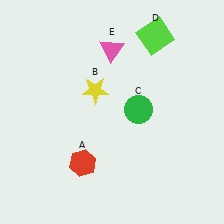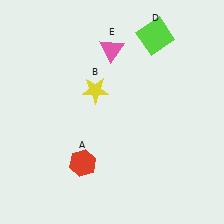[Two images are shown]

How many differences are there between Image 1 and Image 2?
There is 1 difference between the two images.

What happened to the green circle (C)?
The green circle (C) was removed in Image 2. It was in the top-right area of Image 1.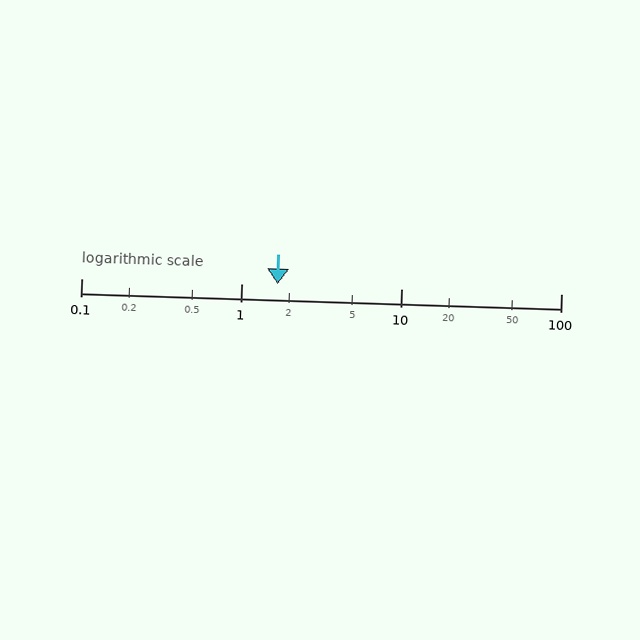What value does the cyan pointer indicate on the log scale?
The pointer indicates approximately 1.7.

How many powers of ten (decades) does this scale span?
The scale spans 3 decades, from 0.1 to 100.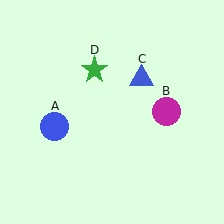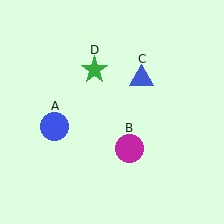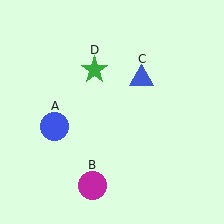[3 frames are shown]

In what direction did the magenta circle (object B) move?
The magenta circle (object B) moved down and to the left.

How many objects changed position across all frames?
1 object changed position: magenta circle (object B).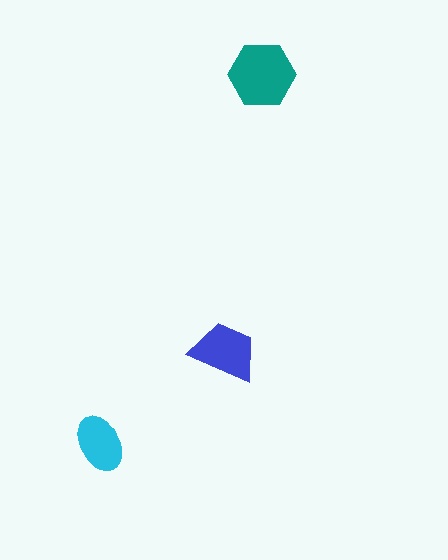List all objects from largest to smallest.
The teal hexagon, the blue trapezoid, the cyan ellipse.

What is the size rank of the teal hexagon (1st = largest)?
1st.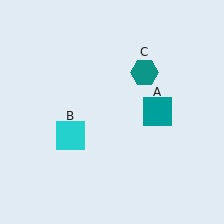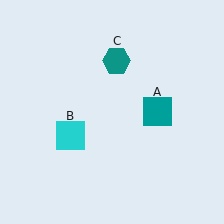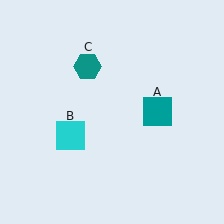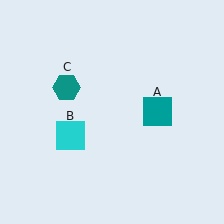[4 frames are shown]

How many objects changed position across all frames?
1 object changed position: teal hexagon (object C).